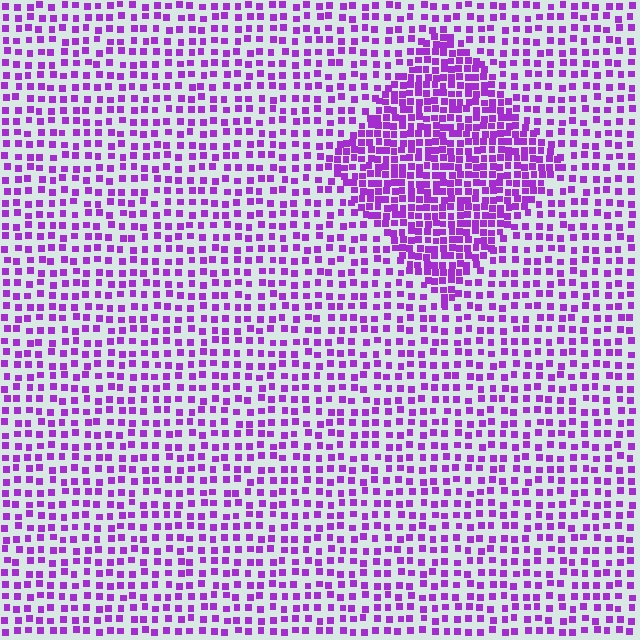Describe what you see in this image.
The image contains small purple elements arranged at two different densities. A diamond-shaped region is visible where the elements are more densely packed than the surrounding area.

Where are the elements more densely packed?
The elements are more densely packed inside the diamond boundary.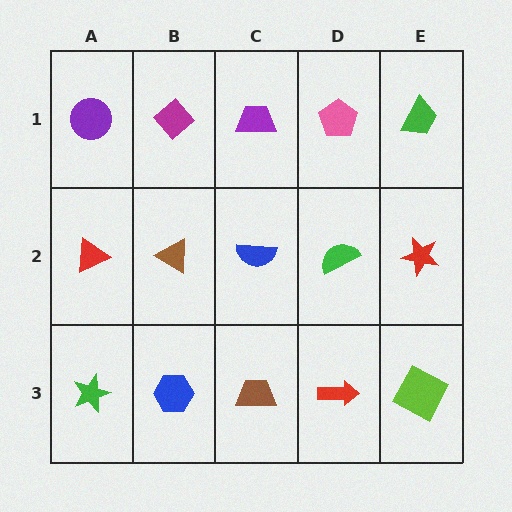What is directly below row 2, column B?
A blue hexagon.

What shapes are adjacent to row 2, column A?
A purple circle (row 1, column A), a green star (row 3, column A), a brown triangle (row 2, column B).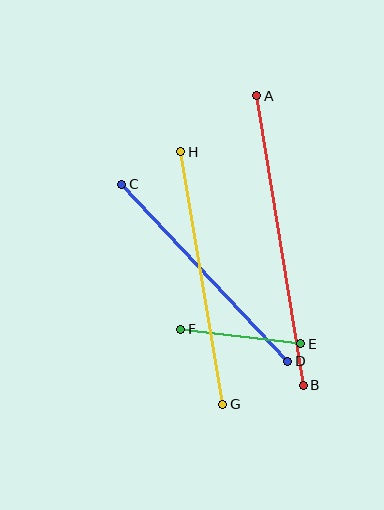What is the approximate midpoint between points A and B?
The midpoint is at approximately (280, 240) pixels.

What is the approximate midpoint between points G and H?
The midpoint is at approximately (202, 278) pixels.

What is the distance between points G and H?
The distance is approximately 256 pixels.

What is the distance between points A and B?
The distance is approximately 293 pixels.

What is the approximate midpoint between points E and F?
The midpoint is at approximately (241, 336) pixels.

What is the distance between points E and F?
The distance is approximately 121 pixels.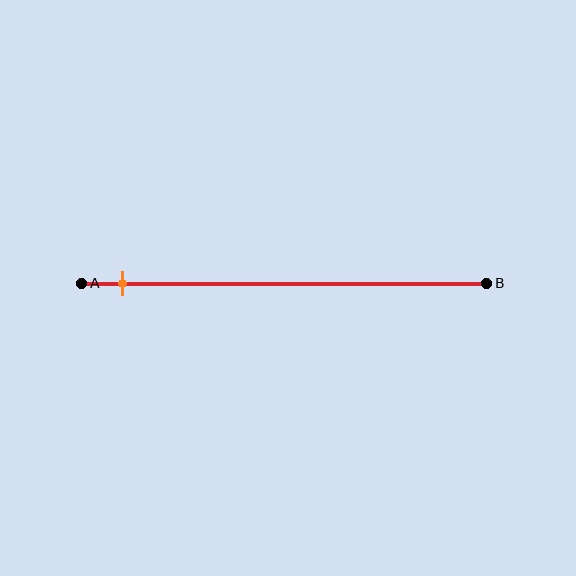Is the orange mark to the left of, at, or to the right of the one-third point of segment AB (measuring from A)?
The orange mark is to the left of the one-third point of segment AB.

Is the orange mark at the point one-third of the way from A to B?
No, the mark is at about 10% from A, not at the 33% one-third point.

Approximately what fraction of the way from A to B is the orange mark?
The orange mark is approximately 10% of the way from A to B.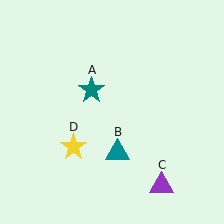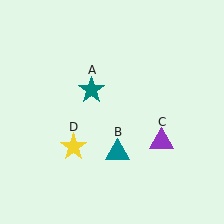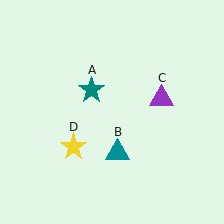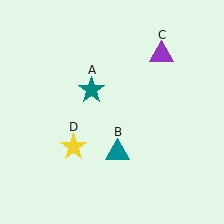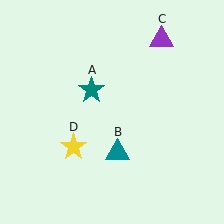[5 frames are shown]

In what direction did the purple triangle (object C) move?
The purple triangle (object C) moved up.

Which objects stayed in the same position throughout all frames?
Teal star (object A) and teal triangle (object B) and yellow star (object D) remained stationary.